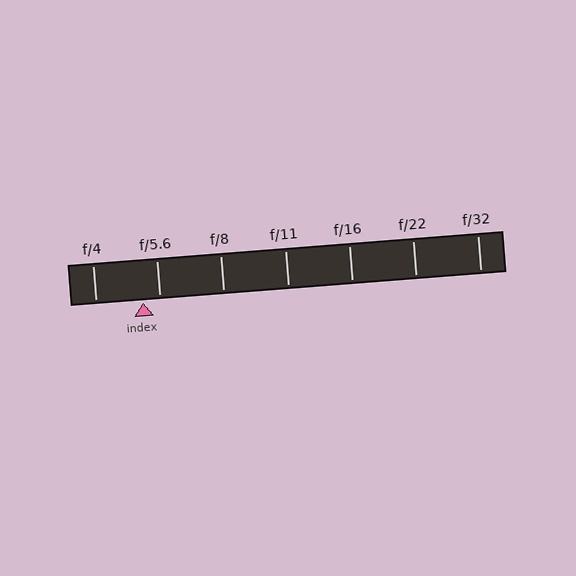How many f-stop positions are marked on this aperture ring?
There are 7 f-stop positions marked.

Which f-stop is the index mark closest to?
The index mark is closest to f/5.6.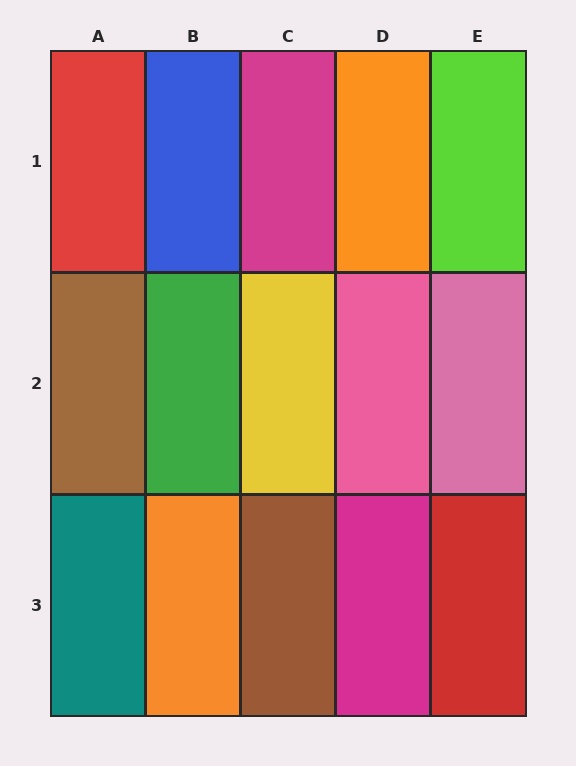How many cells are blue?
1 cell is blue.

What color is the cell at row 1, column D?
Orange.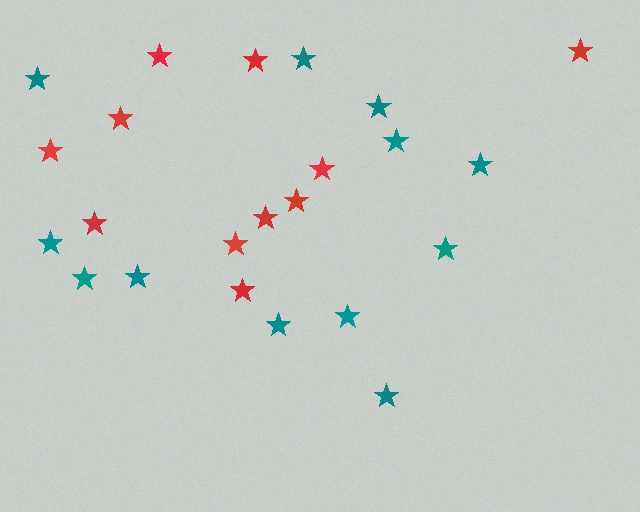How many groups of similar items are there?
There are 2 groups: one group of teal stars (12) and one group of red stars (11).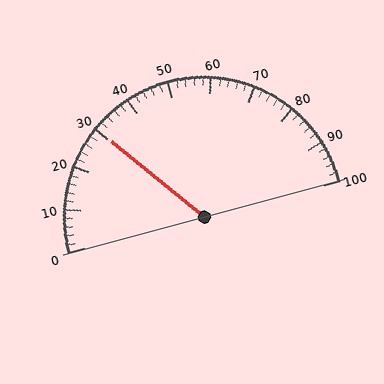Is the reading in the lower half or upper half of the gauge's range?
The reading is in the lower half of the range (0 to 100).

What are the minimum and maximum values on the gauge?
The gauge ranges from 0 to 100.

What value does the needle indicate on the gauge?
The needle indicates approximately 30.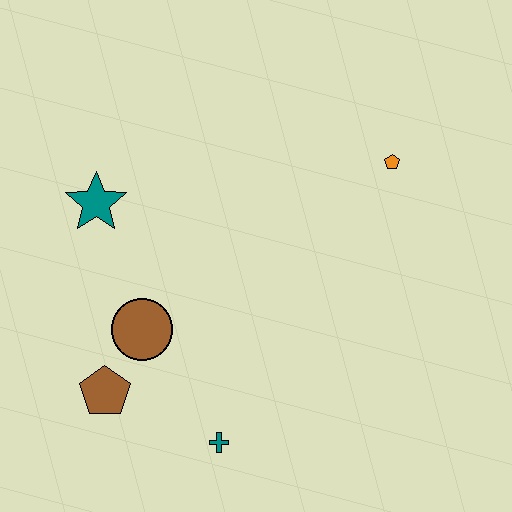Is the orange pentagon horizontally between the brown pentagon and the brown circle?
No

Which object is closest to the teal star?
The brown circle is closest to the teal star.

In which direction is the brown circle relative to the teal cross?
The brown circle is above the teal cross.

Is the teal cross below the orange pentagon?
Yes